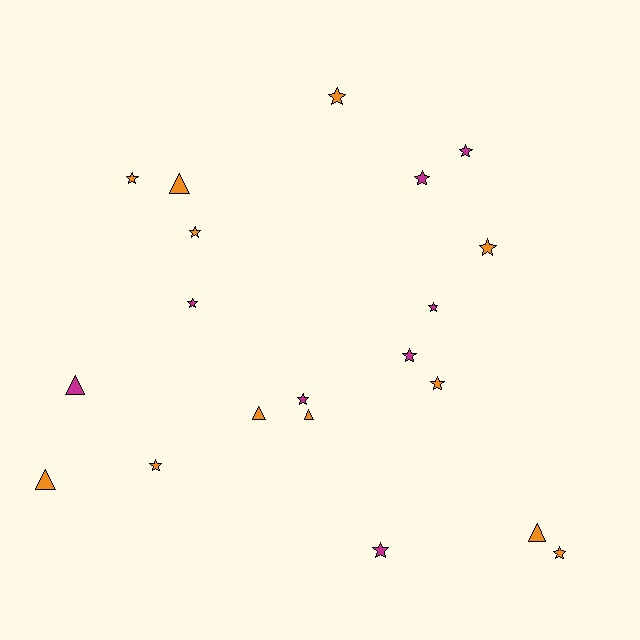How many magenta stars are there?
There are 7 magenta stars.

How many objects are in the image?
There are 20 objects.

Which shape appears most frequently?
Star, with 14 objects.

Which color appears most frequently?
Orange, with 12 objects.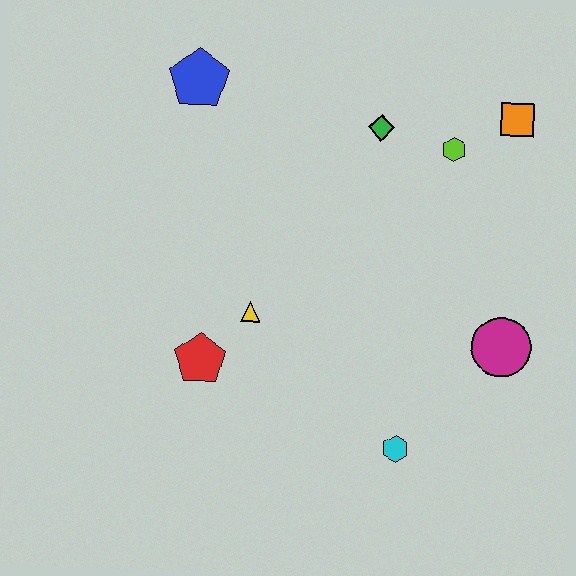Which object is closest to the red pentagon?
The yellow triangle is closest to the red pentagon.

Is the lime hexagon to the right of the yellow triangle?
Yes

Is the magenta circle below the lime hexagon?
Yes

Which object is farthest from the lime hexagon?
The red pentagon is farthest from the lime hexagon.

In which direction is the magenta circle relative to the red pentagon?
The magenta circle is to the right of the red pentagon.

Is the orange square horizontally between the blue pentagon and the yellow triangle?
No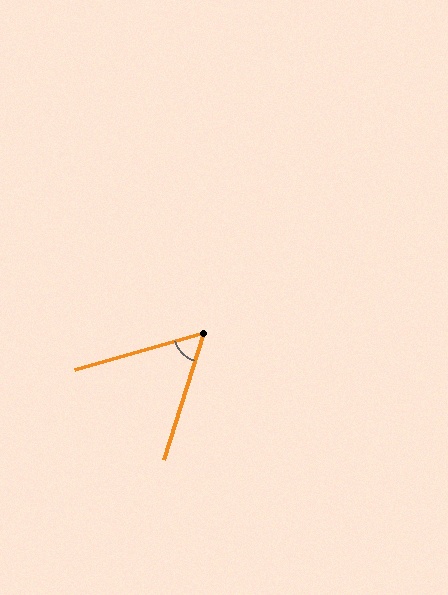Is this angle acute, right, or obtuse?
It is acute.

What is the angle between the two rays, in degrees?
Approximately 57 degrees.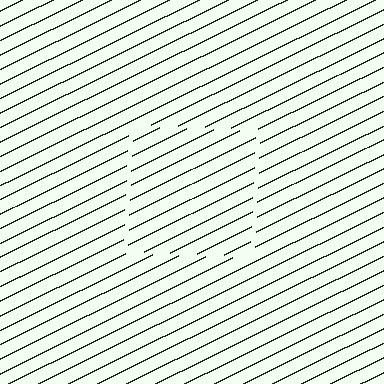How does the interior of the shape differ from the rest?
The interior of the shape contains the same grating, shifted by half a period — the contour is defined by the phase discontinuity where line-ends from the inner and outer gratings abut.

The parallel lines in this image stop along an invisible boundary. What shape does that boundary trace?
An illusory square. The interior of the shape contains the same grating, shifted by half a period — the contour is defined by the phase discontinuity where line-ends from the inner and outer gratings abut.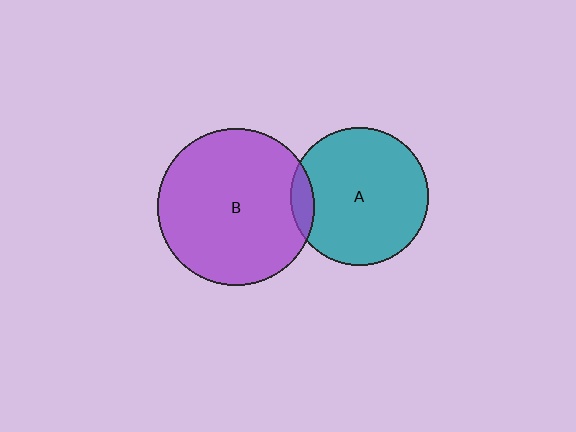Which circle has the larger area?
Circle B (purple).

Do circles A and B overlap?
Yes.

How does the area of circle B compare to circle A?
Approximately 1.3 times.